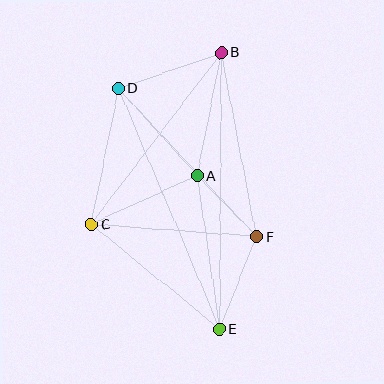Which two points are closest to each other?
Points A and F are closest to each other.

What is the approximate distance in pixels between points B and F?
The distance between B and F is approximately 187 pixels.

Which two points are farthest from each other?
Points B and E are farthest from each other.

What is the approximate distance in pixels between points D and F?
The distance between D and F is approximately 202 pixels.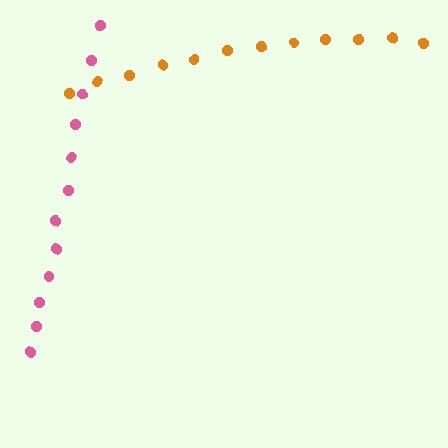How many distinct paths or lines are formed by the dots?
There are 2 distinct paths.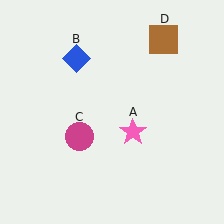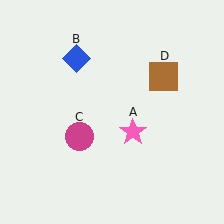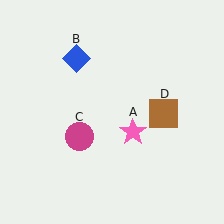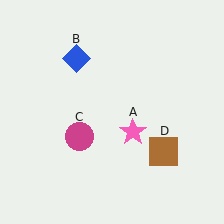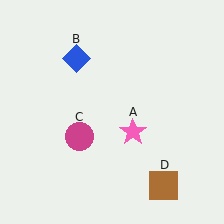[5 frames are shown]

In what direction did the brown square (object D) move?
The brown square (object D) moved down.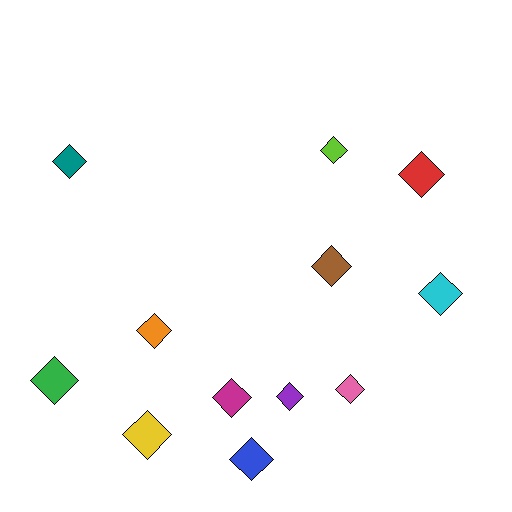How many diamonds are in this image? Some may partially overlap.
There are 12 diamonds.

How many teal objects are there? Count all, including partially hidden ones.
There is 1 teal object.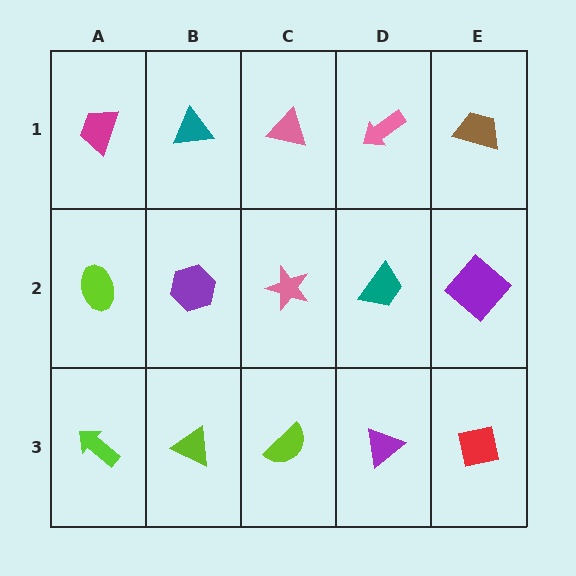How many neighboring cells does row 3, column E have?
2.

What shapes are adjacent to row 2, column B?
A teal triangle (row 1, column B), a lime triangle (row 3, column B), a lime ellipse (row 2, column A), a pink star (row 2, column C).